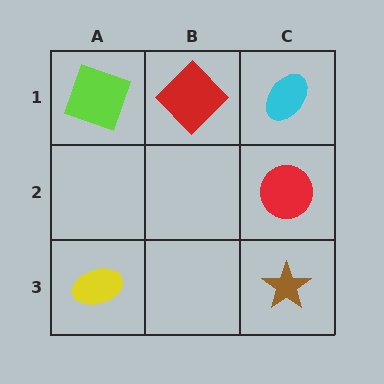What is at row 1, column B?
A red diamond.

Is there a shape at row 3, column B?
No, that cell is empty.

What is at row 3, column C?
A brown star.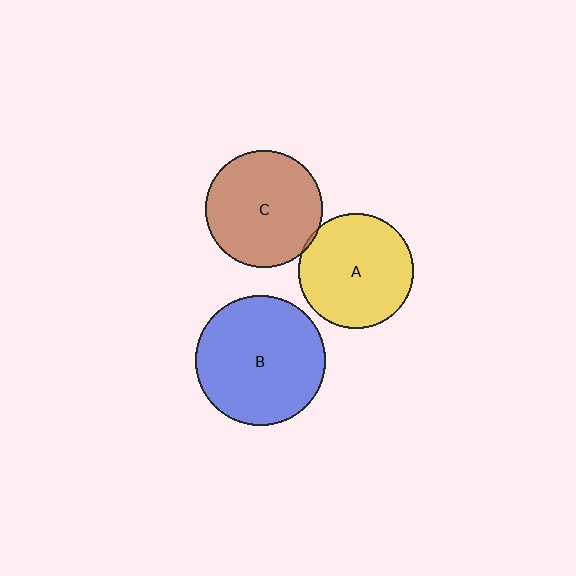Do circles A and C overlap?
Yes.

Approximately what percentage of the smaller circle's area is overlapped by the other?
Approximately 5%.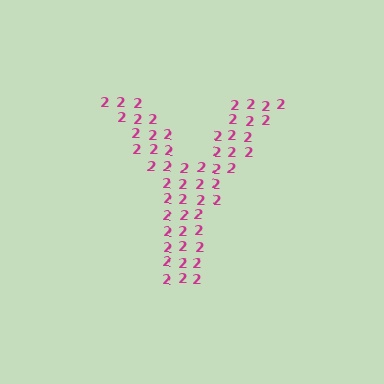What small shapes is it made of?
It is made of small digit 2's.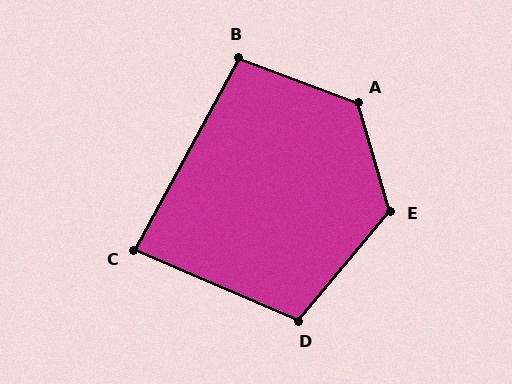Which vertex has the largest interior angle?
A, at approximately 127 degrees.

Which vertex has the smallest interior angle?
C, at approximately 85 degrees.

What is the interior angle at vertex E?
Approximately 123 degrees (obtuse).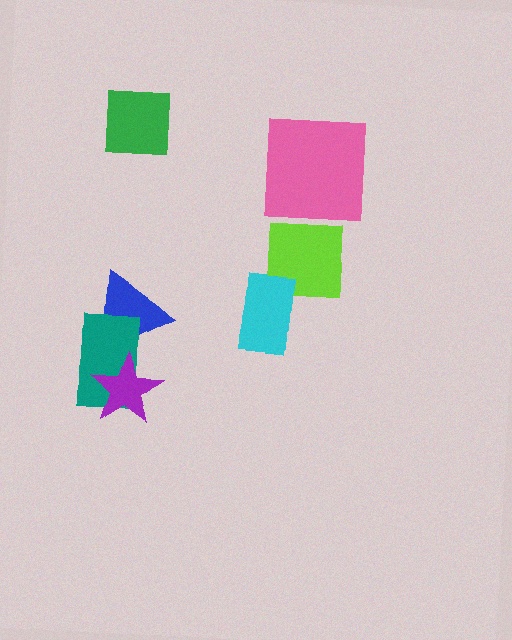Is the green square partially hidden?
No, no other shape covers it.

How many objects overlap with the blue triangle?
2 objects overlap with the blue triangle.